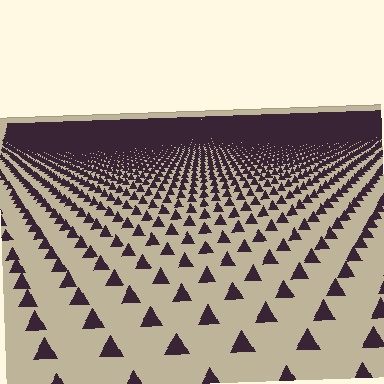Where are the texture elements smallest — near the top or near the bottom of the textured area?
Near the top.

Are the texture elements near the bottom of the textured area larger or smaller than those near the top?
Larger. Near the bottom, elements are closer to the viewer and appear at a bigger on-screen size.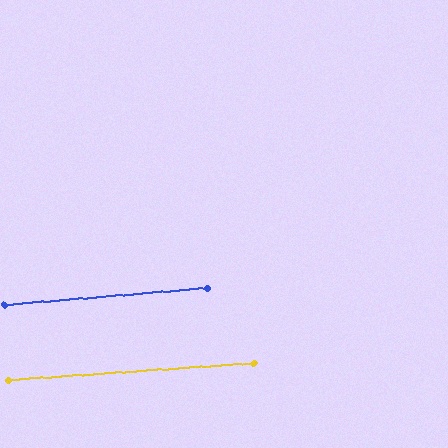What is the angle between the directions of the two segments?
Approximately 1 degree.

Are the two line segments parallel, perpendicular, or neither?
Parallel — their directions differ by only 1.0°.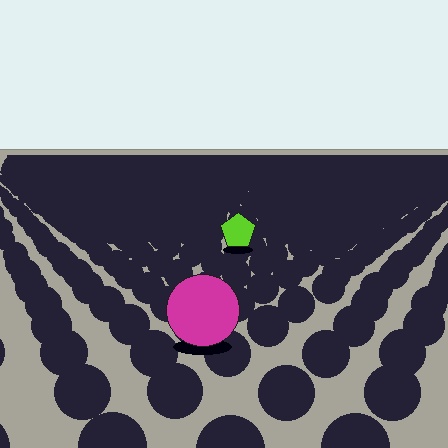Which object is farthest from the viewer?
The lime pentagon is farthest from the viewer. It appears smaller and the ground texture around it is denser.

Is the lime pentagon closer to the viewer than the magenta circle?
No. The magenta circle is closer — you can tell from the texture gradient: the ground texture is coarser near it.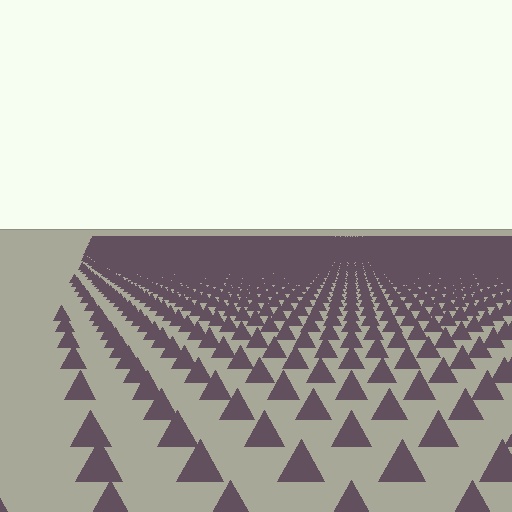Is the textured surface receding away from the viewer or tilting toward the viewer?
The surface is receding away from the viewer. Texture elements get smaller and denser toward the top.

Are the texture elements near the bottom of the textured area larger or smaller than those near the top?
Larger. Near the bottom, elements are closer to the viewer and appear at a bigger on-screen size.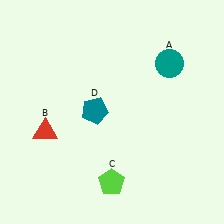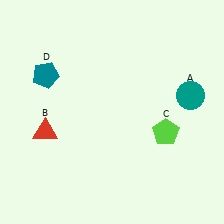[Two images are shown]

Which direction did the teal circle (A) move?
The teal circle (A) moved down.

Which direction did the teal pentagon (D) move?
The teal pentagon (D) moved left.